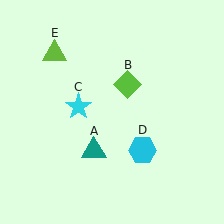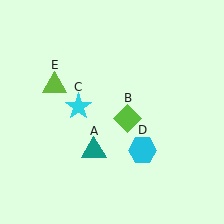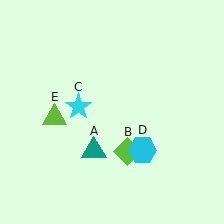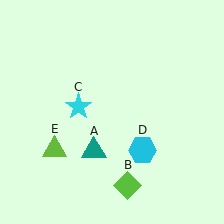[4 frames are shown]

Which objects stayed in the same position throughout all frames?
Teal triangle (object A) and cyan star (object C) and cyan hexagon (object D) remained stationary.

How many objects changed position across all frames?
2 objects changed position: lime diamond (object B), lime triangle (object E).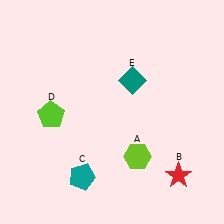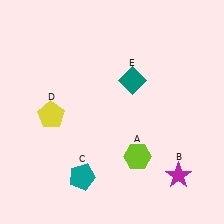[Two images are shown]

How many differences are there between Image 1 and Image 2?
There are 2 differences between the two images.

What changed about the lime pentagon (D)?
In Image 1, D is lime. In Image 2, it changed to yellow.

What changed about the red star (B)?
In Image 1, B is red. In Image 2, it changed to magenta.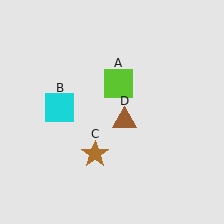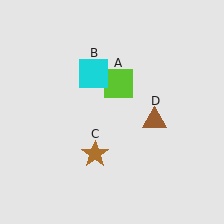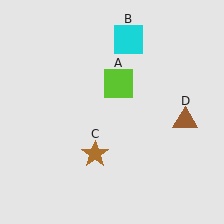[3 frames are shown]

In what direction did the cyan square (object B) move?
The cyan square (object B) moved up and to the right.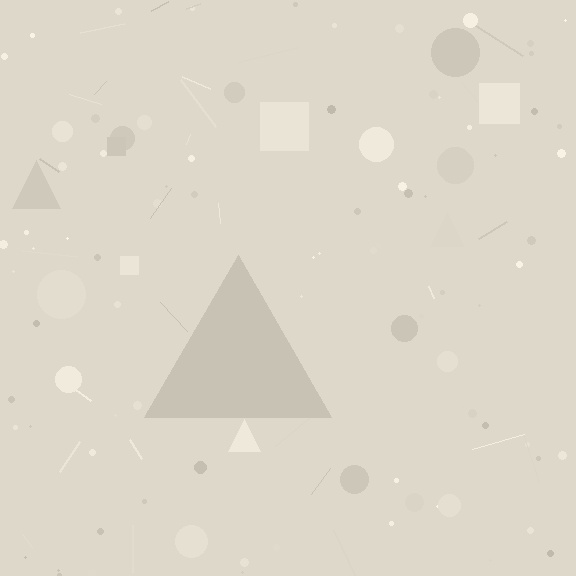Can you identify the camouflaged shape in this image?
The camouflaged shape is a triangle.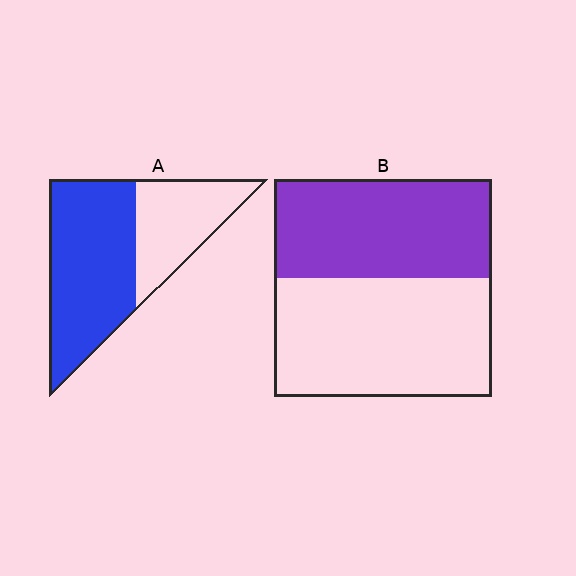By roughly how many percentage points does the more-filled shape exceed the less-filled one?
By roughly 20 percentage points (A over B).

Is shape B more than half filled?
No.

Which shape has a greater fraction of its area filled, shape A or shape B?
Shape A.